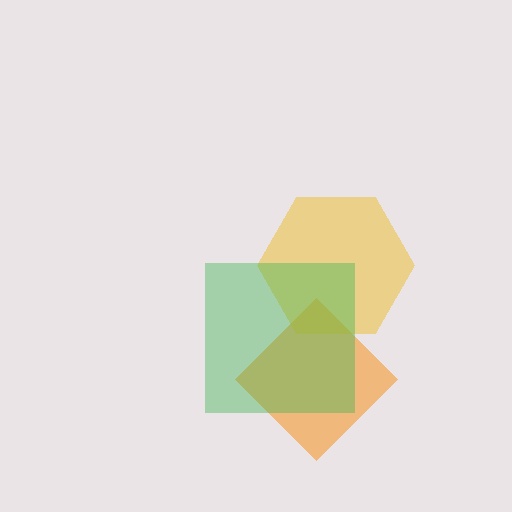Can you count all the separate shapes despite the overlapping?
Yes, there are 3 separate shapes.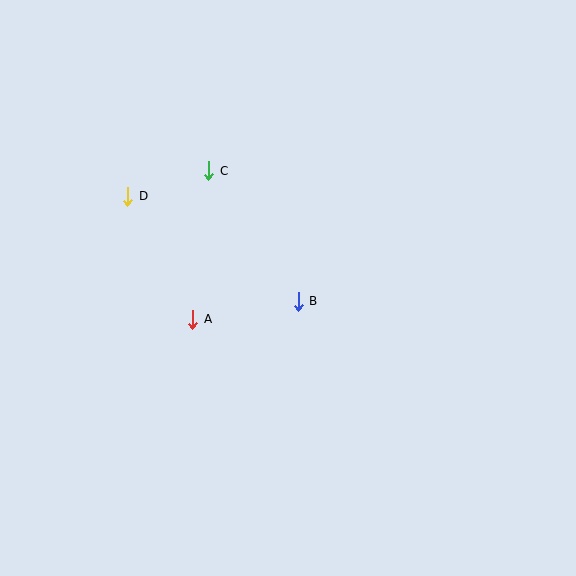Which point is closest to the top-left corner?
Point D is closest to the top-left corner.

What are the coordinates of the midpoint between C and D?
The midpoint between C and D is at (168, 183).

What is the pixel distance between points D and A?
The distance between D and A is 139 pixels.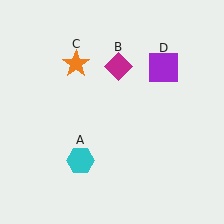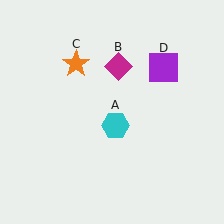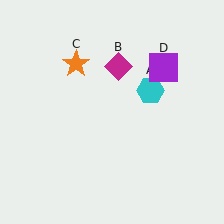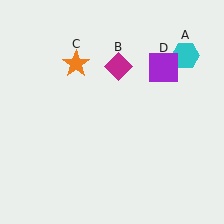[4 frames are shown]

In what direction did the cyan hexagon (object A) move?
The cyan hexagon (object A) moved up and to the right.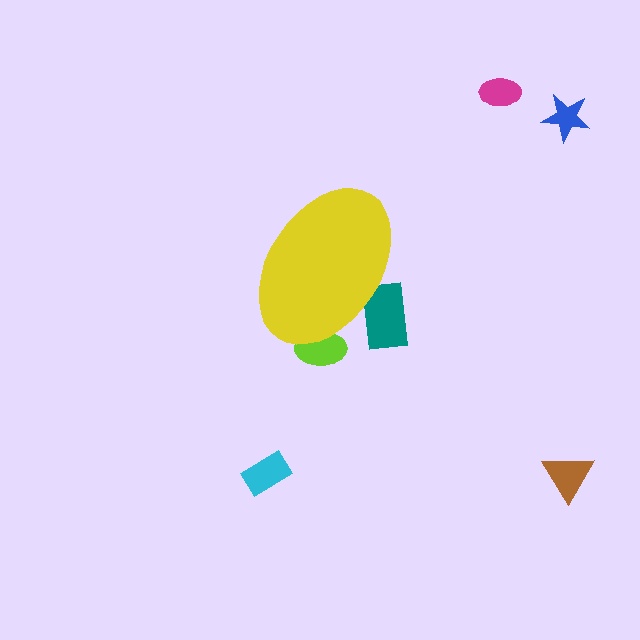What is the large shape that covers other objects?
A yellow ellipse.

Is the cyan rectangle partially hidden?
No, the cyan rectangle is fully visible.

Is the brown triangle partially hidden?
No, the brown triangle is fully visible.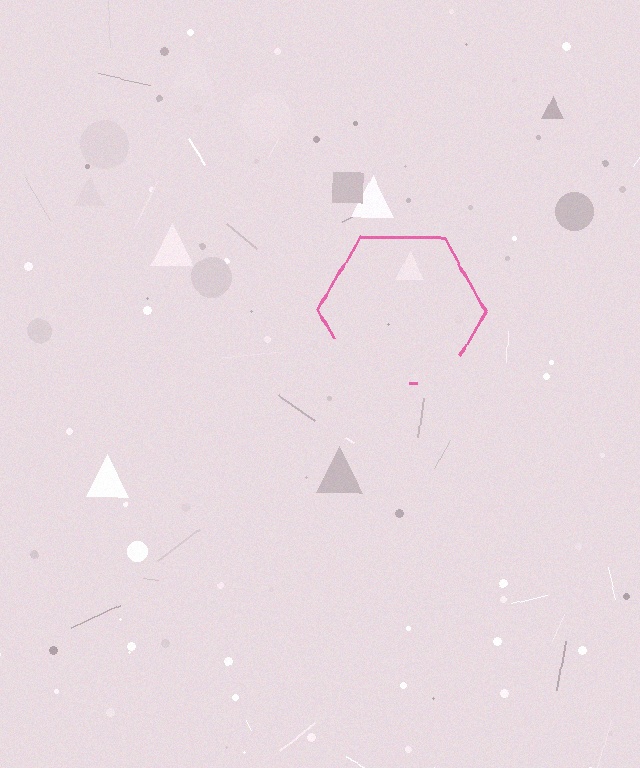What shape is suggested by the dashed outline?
The dashed outline suggests a hexagon.